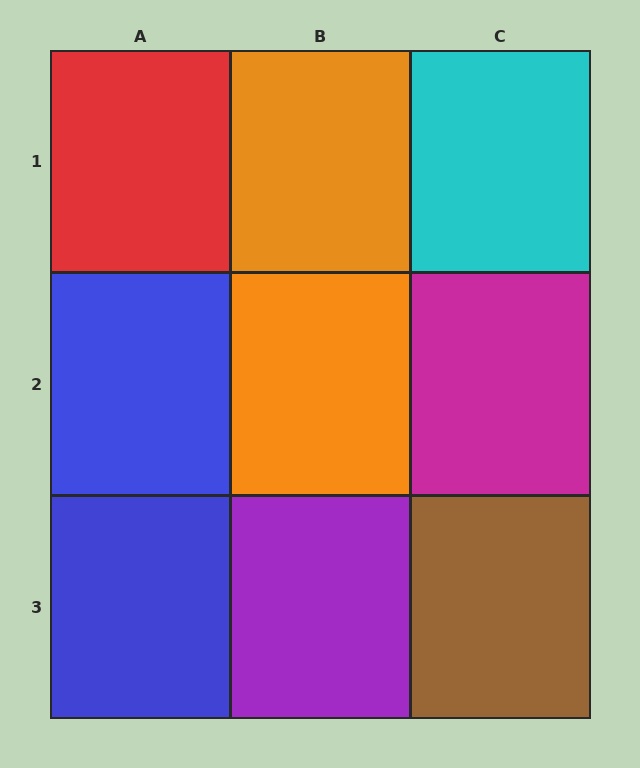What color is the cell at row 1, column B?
Orange.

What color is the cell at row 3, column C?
Brown.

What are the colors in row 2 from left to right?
Blue, orange, magenta.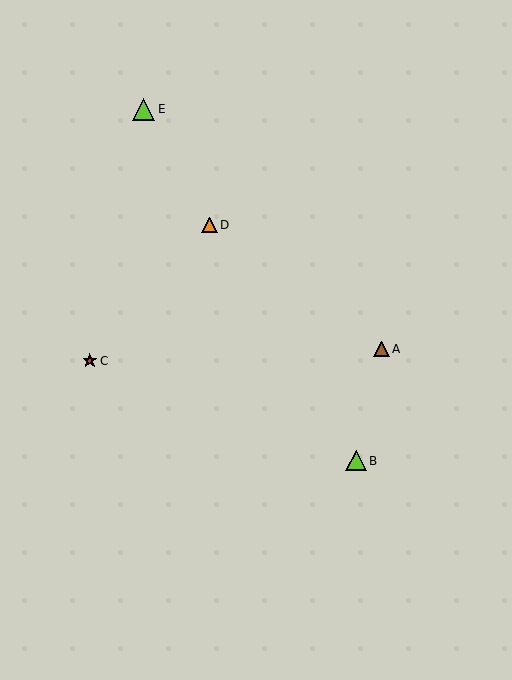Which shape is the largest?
The lime triangle (labeled E) is the largest.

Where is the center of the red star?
The center of the red star is at (90, 361).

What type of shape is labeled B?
Shape B is a lime triangle.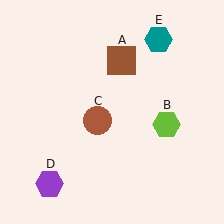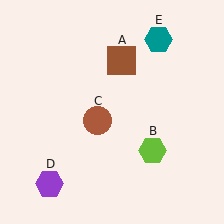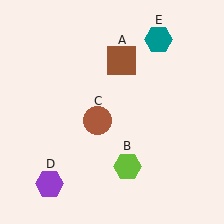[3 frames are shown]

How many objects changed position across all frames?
1 object changed position: lime hexagon (object B).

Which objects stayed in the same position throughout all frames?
Brown square (object A) and brown circle (object C) and purple hexagon (object D) and teal hexagon (object E) remained stationary.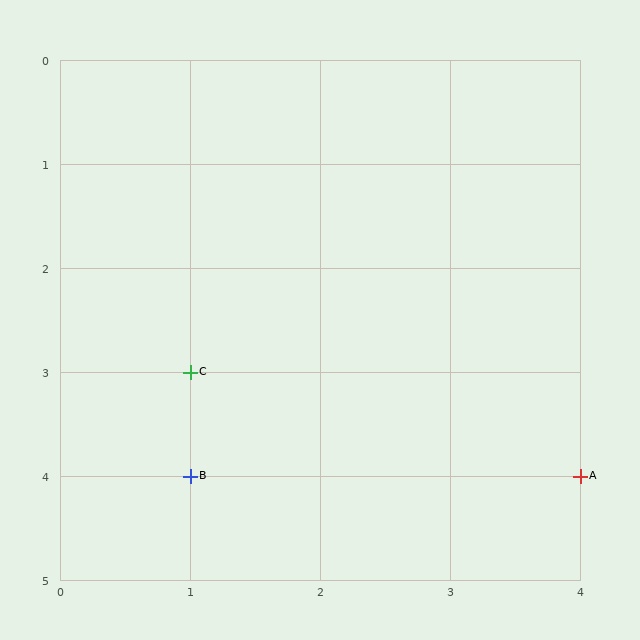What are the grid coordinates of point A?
Point A is at grid coordinates (4, 4).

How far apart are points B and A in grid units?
Points B and A are 3 columns apart.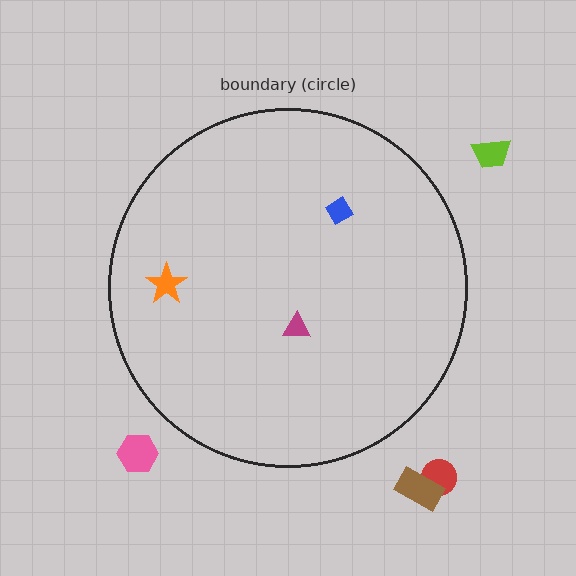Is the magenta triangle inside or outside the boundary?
Inside.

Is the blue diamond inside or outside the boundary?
Inside.